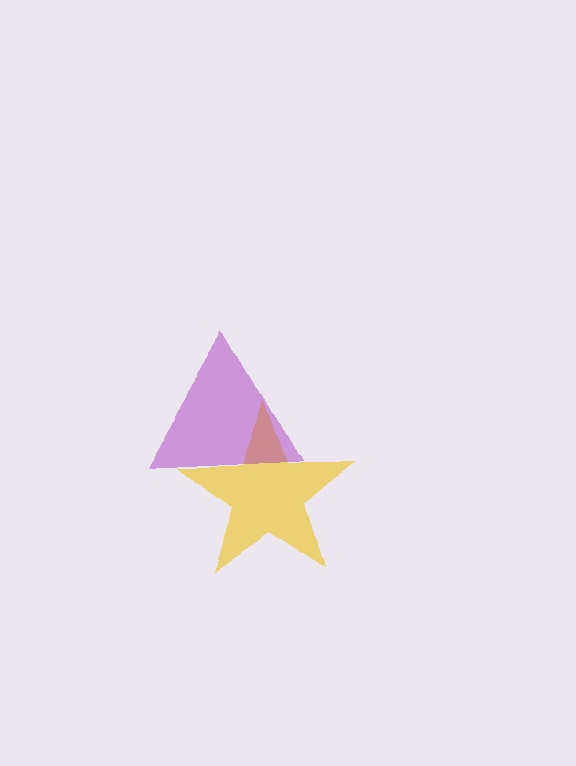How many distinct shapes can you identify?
There are 2 distinct shapes: a yellow star, a purple triangle.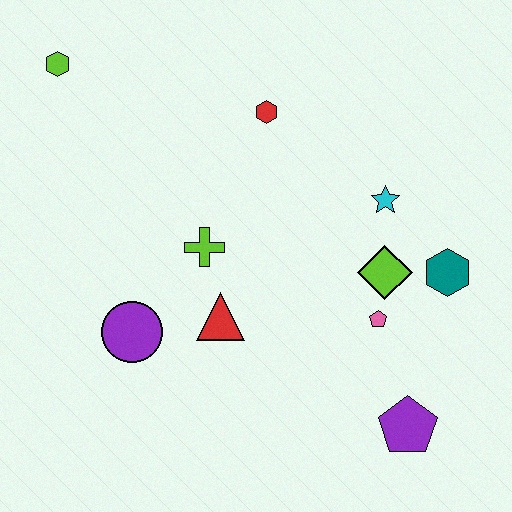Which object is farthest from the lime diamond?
The lime hexagon is farthest from the lime diamond.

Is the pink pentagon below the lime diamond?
Yes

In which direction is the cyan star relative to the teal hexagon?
The cyan star is above the teal hexagon.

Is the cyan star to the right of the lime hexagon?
Yes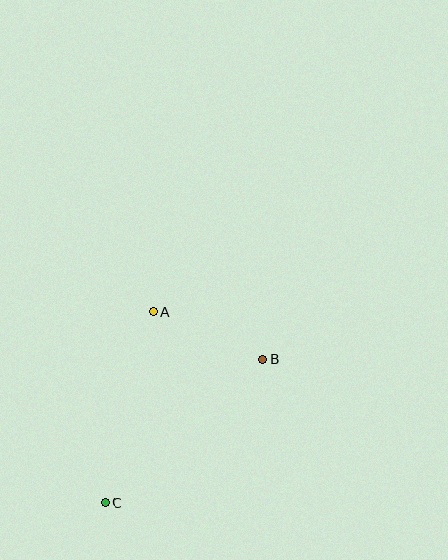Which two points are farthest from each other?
Points B and C are farthest from each other.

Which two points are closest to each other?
Points A and B are closest to each other.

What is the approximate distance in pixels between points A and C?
The distance between A and C is approximately 197 pixels.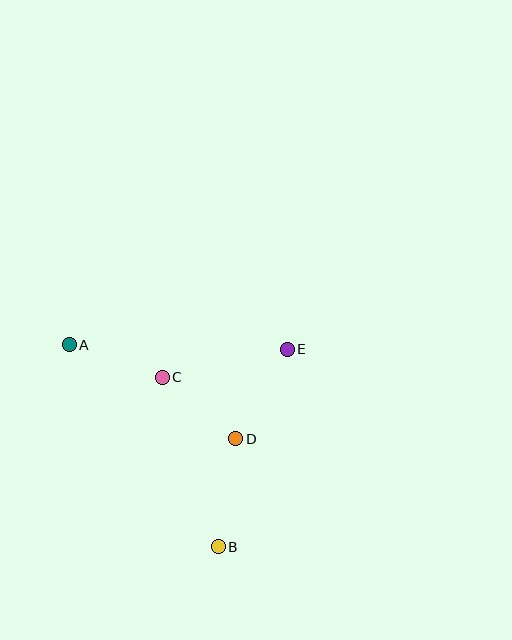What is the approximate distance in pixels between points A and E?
The distance between A and E is approximately 218 pixels.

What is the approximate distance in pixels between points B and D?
The distance between B and D is approximately 109 pixels.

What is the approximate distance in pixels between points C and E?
The distance between C and E is approximately 128 pixels.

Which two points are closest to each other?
Points C and D are closest to each other.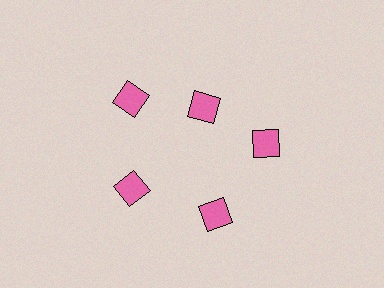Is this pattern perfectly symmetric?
No. The 5 pink diamonds are arranged in a ring, but one element near the 1 o'clock position is pulled inward toward the center, breaking the 5-fold rotational symmetry.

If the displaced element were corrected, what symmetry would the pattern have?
It would have 5-fold rotational symmetry — the pattern would map onto itself every 72 degrees.